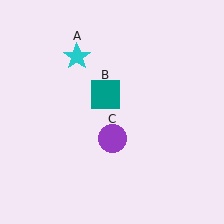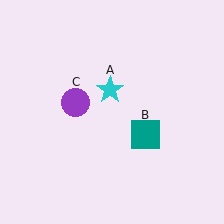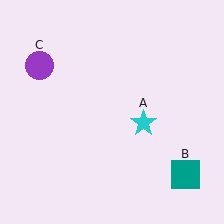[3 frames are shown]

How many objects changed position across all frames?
3 objects changed position: cyan star (object A), teal square (object B), purple circle (object C).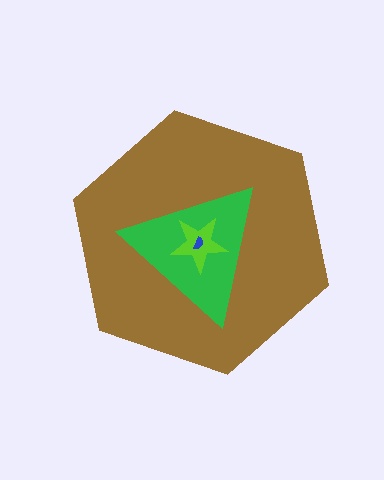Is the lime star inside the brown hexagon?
Yes.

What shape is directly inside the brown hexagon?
The green triangle.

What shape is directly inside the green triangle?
The lime star.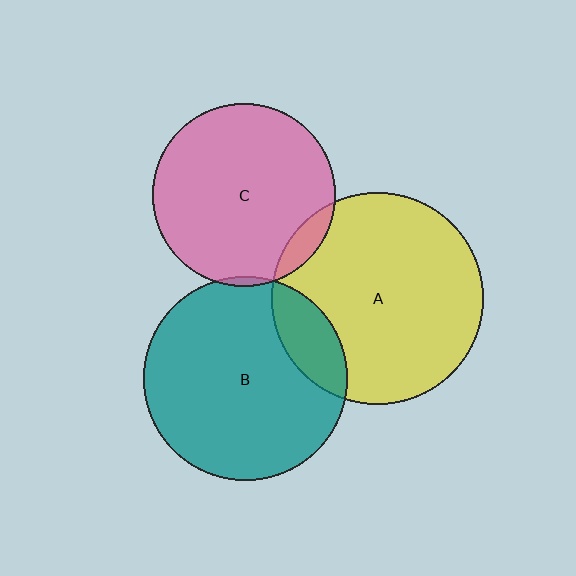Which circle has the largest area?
Circle A (yellow).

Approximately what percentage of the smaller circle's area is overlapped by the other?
Approximately 15%.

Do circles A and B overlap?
Yes.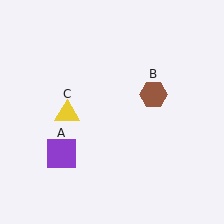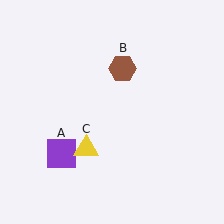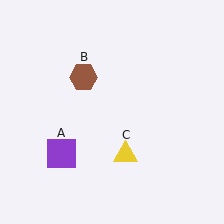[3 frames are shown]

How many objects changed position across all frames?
2 objects changed position: brown hexagon (object B), yellow triangle (object C).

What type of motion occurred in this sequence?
The brown hexagon (object B), yellow triangle (object C) rotated counterclockwise around the center of the scene.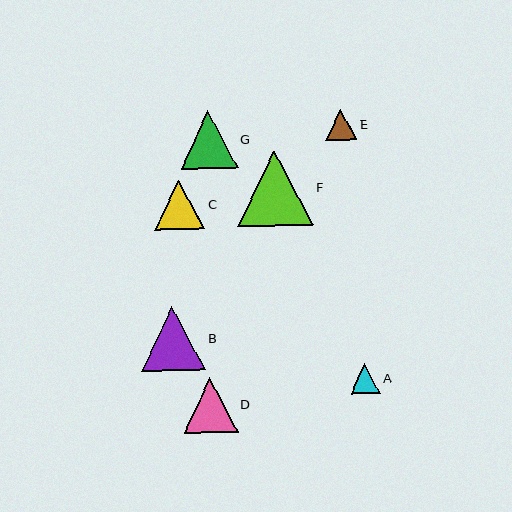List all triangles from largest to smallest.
From largest to smallest: F, B, G, D, C, E, A.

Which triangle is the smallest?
Triangle A is the smallest with a size of approximately 30 pixels.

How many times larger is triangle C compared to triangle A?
Triangle C is approximately 1.7 times the size of triangle A.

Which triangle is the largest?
Triangle F is the largest with a size of approximately 76 pixels.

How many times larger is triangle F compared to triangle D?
Triangle F is approximately 1.4 times the size of triangle D.